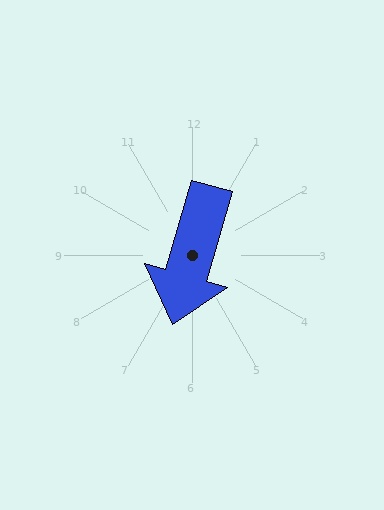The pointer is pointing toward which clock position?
Roughly 7 o'clock.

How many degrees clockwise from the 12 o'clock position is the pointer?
Approximately 196 degrees.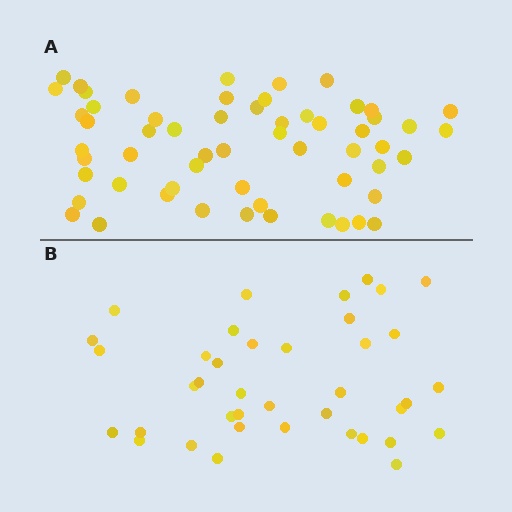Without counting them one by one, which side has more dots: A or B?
Region A (the top region) has more dots.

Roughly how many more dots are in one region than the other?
Region A has approximately 20 more dots than region B.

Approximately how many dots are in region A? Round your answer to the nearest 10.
About 60 dots. (The exact count is 58, which rounds to 60.)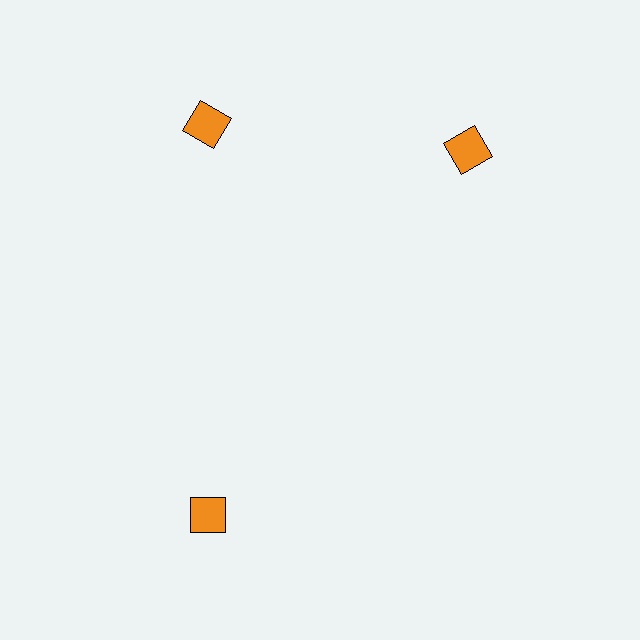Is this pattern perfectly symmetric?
No. The 3 orange squares are arranged in a ring, but one element near the 3 o'clock position is rotated out of alignment along the ring, breaking the 3-fold rotational symmetry.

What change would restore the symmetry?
The symmetry would be restored by rotating it back into even spacing with its neighbors so that all 3 squares sit at equal angles and equal distance from the center.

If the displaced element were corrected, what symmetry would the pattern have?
It would have 3-fold rotational symmetry — the pattern would map onto itself every 120 degrees.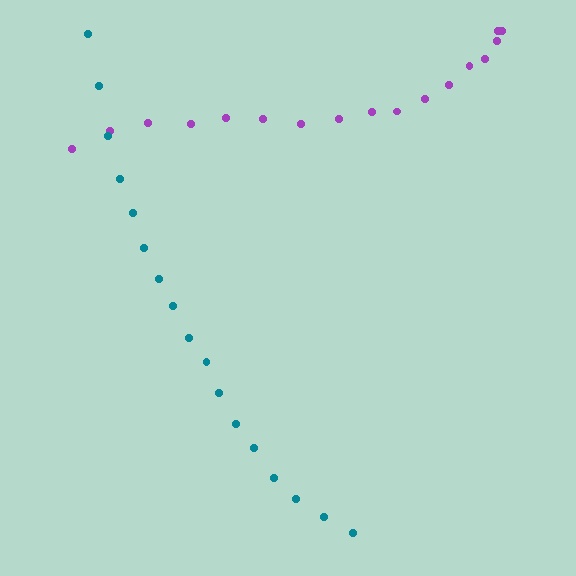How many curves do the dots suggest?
There are 2 distinct paths.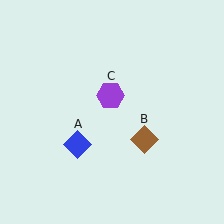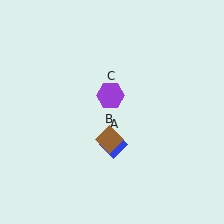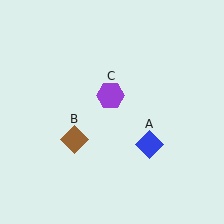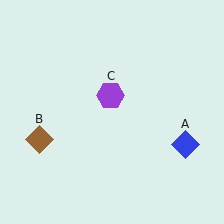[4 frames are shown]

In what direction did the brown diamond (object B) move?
The brown diamond (object B) moved left.